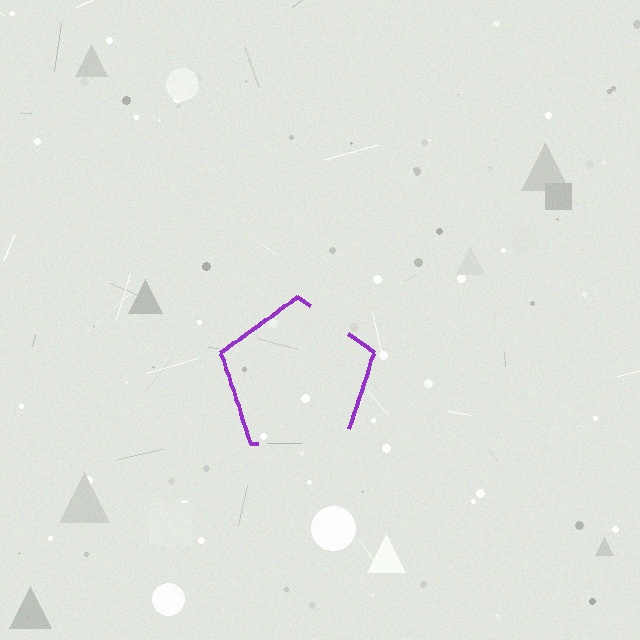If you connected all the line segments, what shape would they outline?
They would outline a pentagon.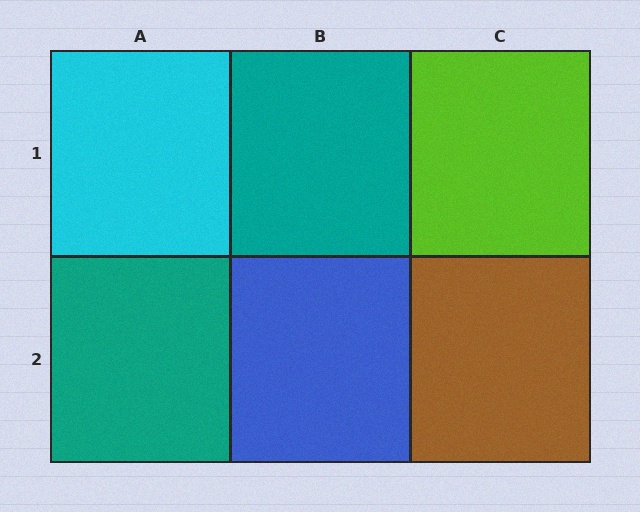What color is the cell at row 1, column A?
Cyan.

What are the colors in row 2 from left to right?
Teal, blue, brown.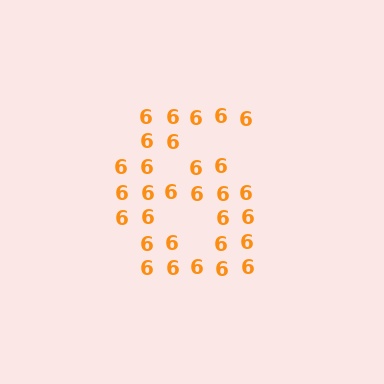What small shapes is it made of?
It is made of small digit 6's.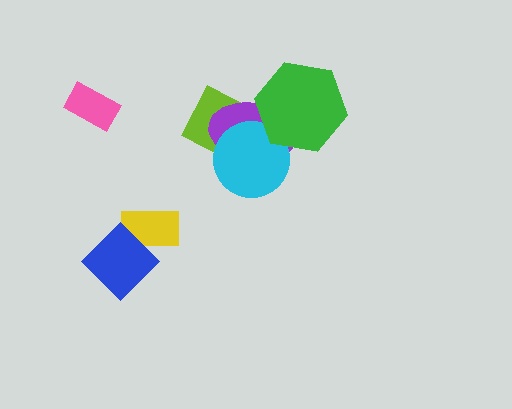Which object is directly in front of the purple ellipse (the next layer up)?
The cyan circle is directly in front of the purple ellipse.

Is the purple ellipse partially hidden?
Yes, it is partially covered by another shape.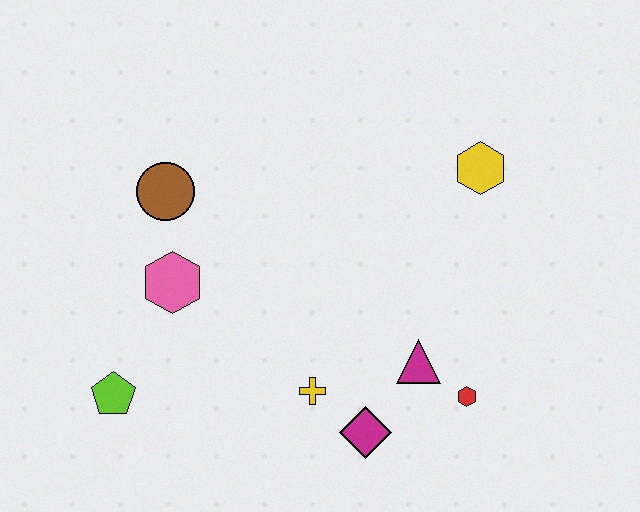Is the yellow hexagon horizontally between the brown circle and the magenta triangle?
No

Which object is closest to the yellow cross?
The magenta diamond is closest to the yellow cross.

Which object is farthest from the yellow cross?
The yellow hexagon is farthest from the yellow cross.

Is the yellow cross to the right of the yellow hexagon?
No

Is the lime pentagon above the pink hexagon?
No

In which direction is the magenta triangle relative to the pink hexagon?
The magenta triangle is to the right of the pink hexagon.